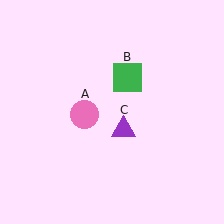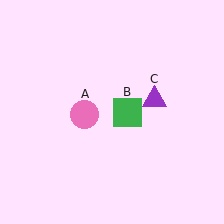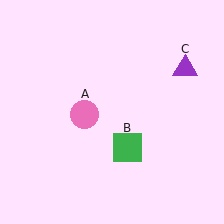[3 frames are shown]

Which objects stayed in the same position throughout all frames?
Pink circle (object A) remained stationary.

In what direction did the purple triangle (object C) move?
The purple triangle (object C) moved up and to the right.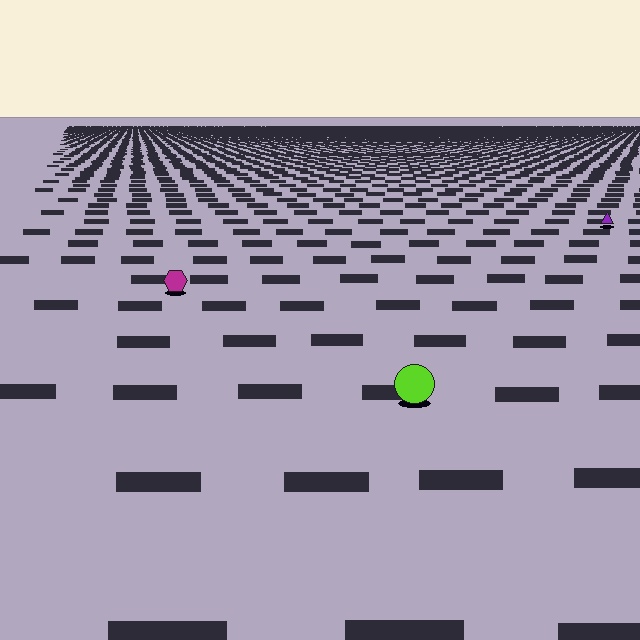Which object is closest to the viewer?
The lime circle is closest. The texture marks near it are larger and more spread out.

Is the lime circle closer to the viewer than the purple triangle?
Yes. The lime circle is closer — you can tell from the texture gradient: the ground texture is coarser near it.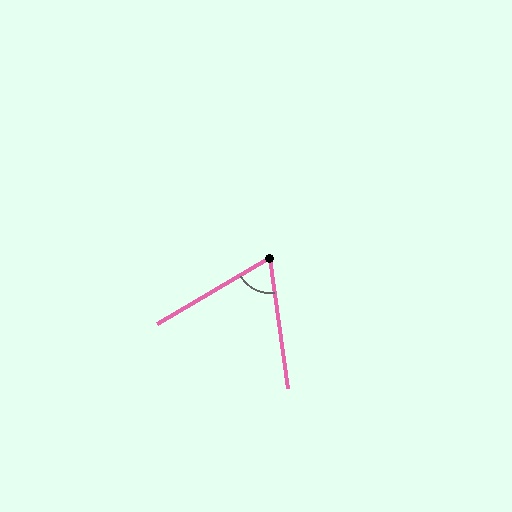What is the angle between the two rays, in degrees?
Approximately 67 degrees.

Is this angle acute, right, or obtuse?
It is acute.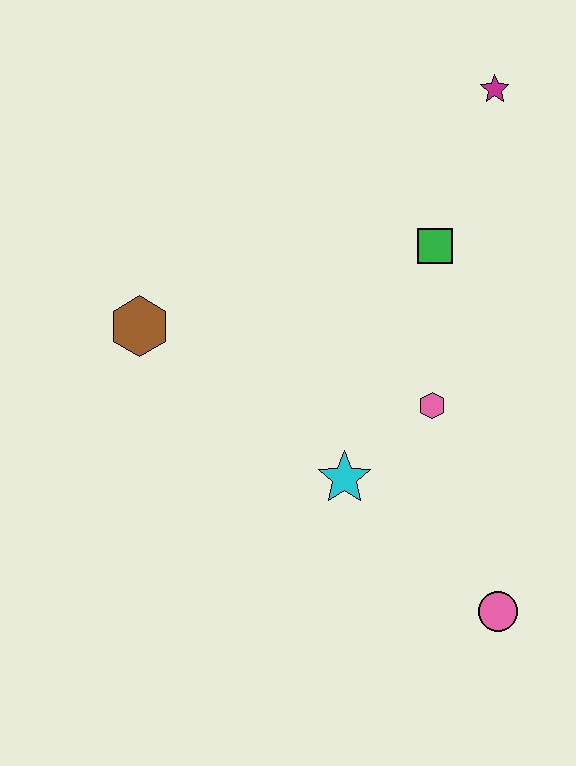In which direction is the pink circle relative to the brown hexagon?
The pink circle is to the right of the brown hexagon.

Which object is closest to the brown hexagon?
The cyan star is closest to the brown hexagon.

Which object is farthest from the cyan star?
The magenta star is farthest from the cyan star.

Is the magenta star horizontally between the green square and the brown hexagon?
No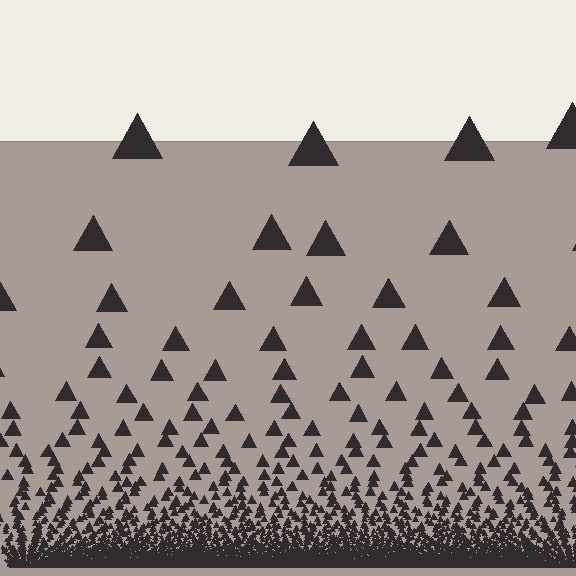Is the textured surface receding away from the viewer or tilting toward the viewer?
The surface appears to tilt toward the viewer. Texture elements get larger and sparser toward the top.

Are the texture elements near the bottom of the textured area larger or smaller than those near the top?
Smaller. The gradient is inverted — elements near the bottom are smaller and denser.